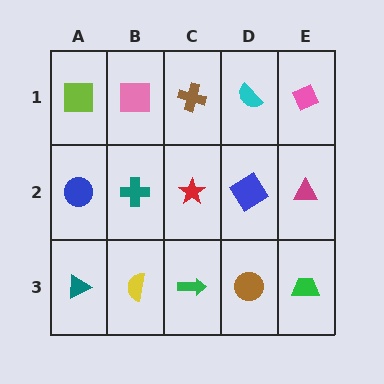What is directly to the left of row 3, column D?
A green arrow.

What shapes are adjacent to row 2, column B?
A pink square (row 1, column B), a yellow semicircle (row 3, column B), a blue circle (row 2, column A), a red star (row 2, column C).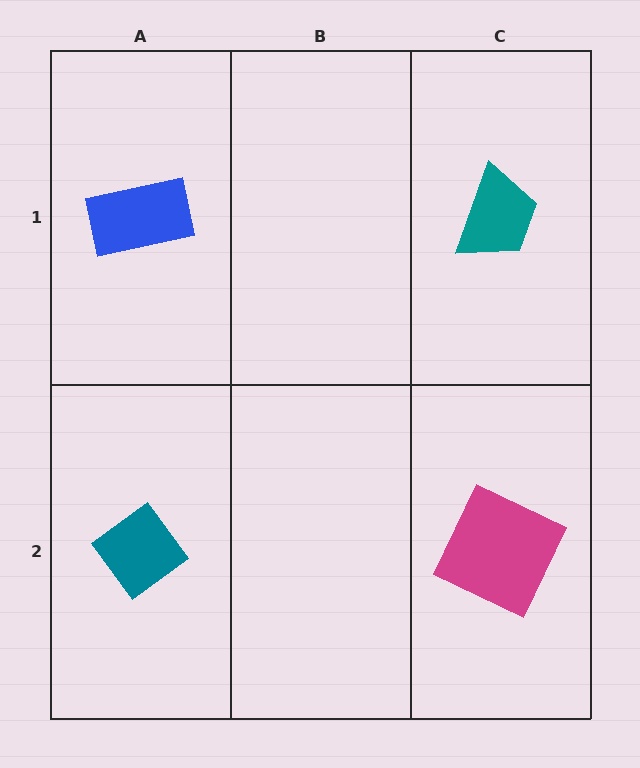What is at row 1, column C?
A teal trapezoid.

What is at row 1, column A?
A blue rectangle.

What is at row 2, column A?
A teal diamond.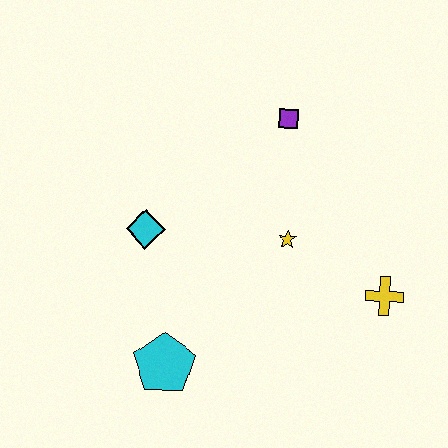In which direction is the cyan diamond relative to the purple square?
The cyan diamond is to the left of the purple square.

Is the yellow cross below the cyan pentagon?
No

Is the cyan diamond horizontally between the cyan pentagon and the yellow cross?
No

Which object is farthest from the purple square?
The cyan pentagon is farthest from the purple square.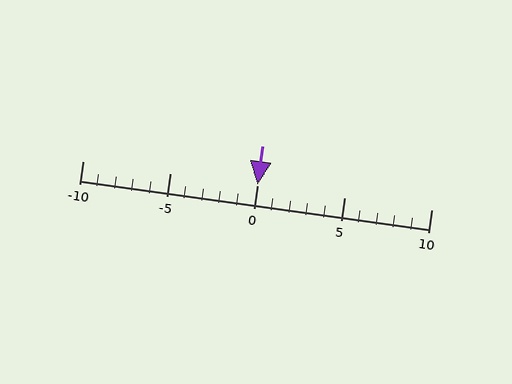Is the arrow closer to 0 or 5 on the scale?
The arrow is closer to 0.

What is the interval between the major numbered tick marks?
The major tick marks are spaced 5 units apart.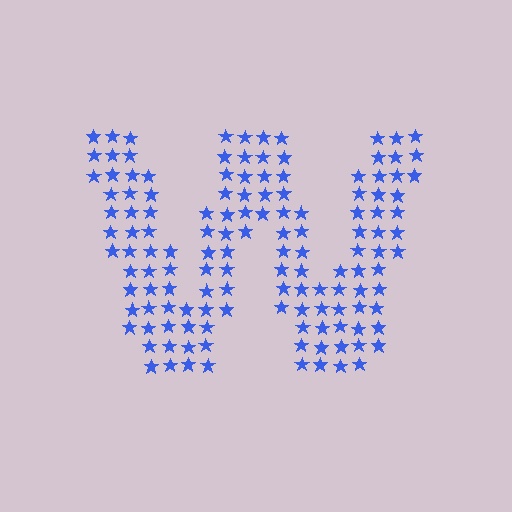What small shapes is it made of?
It is made of small stars.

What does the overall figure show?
The overall figure shows the letter W.